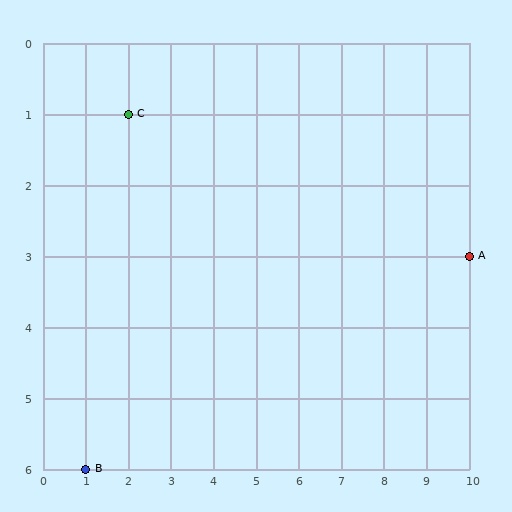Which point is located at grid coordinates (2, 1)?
Point C is at (2, 1).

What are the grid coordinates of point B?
Point B is at grid coordinates (1, 6).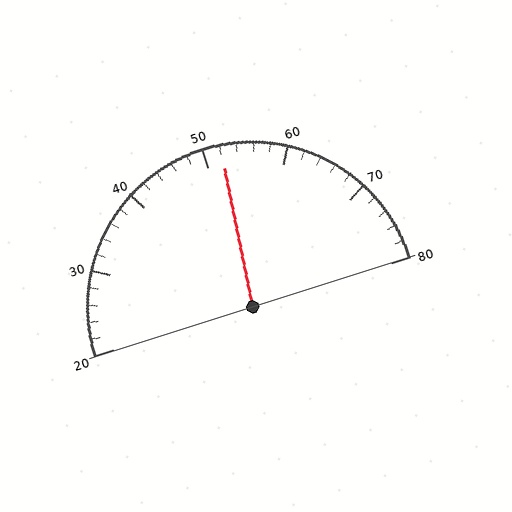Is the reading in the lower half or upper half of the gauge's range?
The reading is in the upper half of the range (20 to 80).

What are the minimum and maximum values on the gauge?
The gauge ranges from 20 to 80.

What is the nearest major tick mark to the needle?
The nearest major tick mark is 50.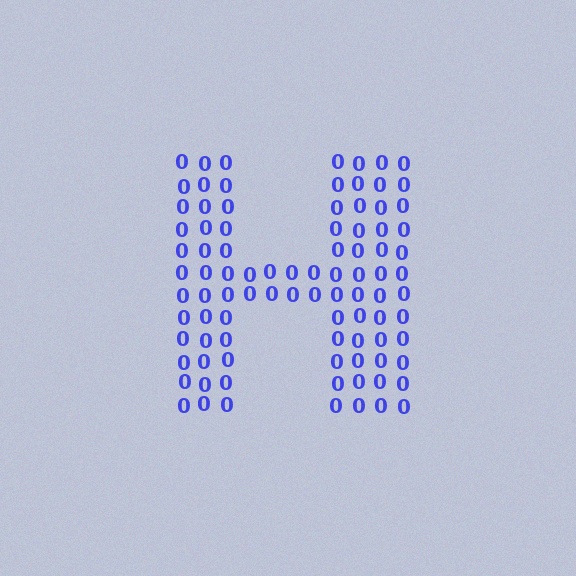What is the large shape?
The large shape is the letter H.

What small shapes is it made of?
It is made of small digit 0's.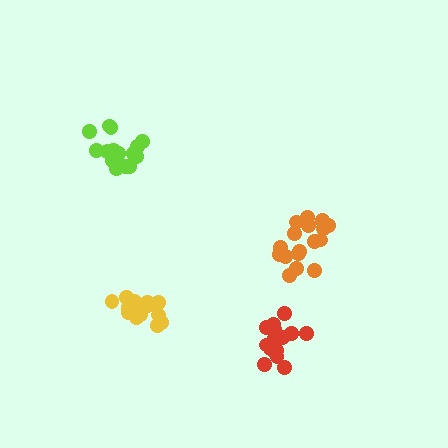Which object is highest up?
The lime cluster is topmost.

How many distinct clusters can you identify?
There are 4 distinct clusters.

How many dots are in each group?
Group 1: 16 dots, Group 2: 16 dots, Group 3: 17 dots, Group 4: 16 dots (65 total).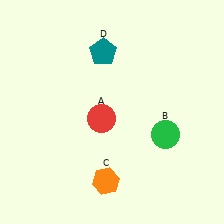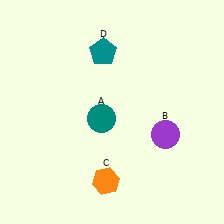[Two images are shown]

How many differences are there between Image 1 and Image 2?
There are 2 differences between the two images.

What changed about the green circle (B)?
In Image 1, B is green. In Image 2, it changed to purple.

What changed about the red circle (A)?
In Image 1, A is red. In Image 2, it changed to teal.